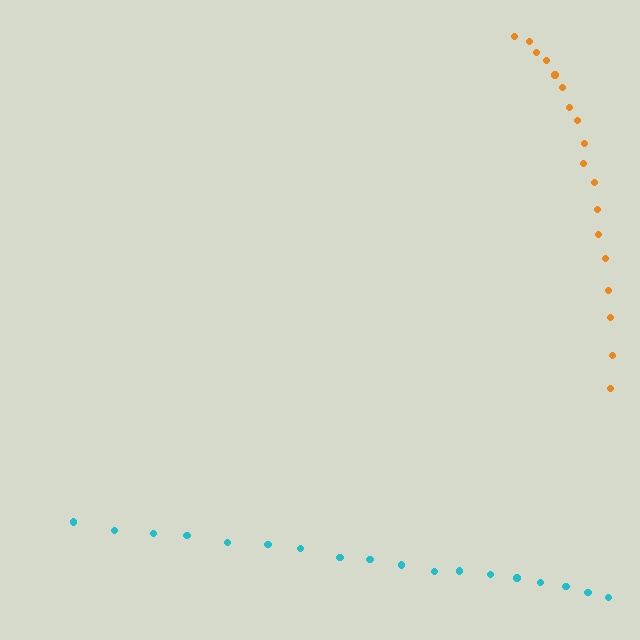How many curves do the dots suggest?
There are 2 distinct paths.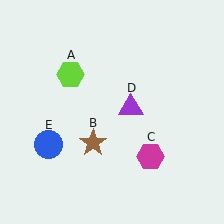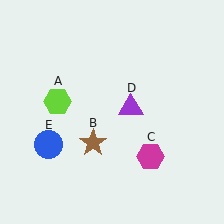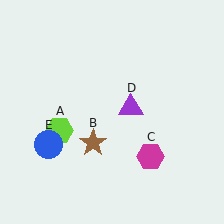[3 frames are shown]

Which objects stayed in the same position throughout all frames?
Brown star (object B) and magenta hexagon (object C) and purple triangle (object D) and blue circle (object E) remained stationary.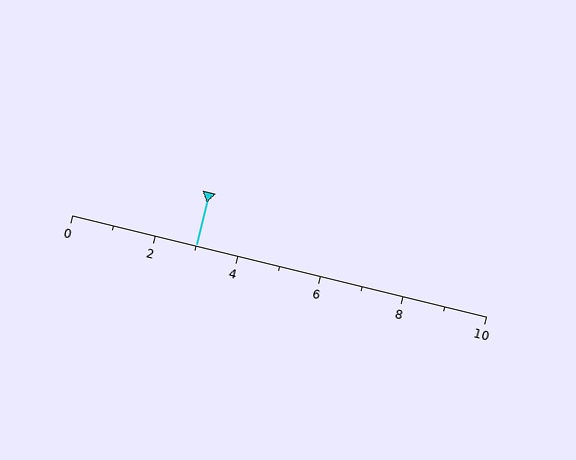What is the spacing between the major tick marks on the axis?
The major ticks are spaced 2 apart.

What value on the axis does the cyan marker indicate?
The marker indicates approximately 3.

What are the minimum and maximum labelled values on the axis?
The axis runs from 0 to 10.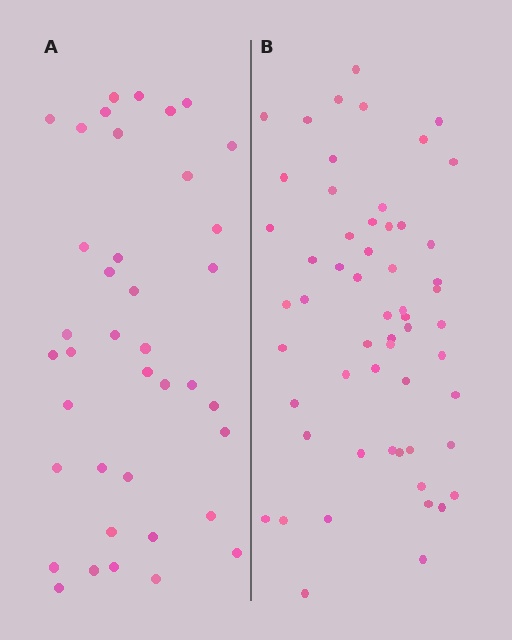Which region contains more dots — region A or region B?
Region B (the right region) has more dots.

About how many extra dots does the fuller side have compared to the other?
Region B has approximately 20 more dots than region A.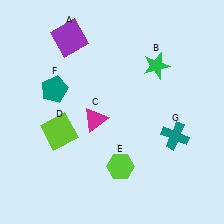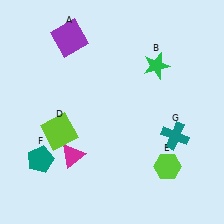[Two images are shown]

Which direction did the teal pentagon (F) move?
The teal pentagon (F) moved down.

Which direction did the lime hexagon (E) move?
The lime hexagon (E) moved right.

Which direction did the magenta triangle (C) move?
The magenta triangle (C) moved down.